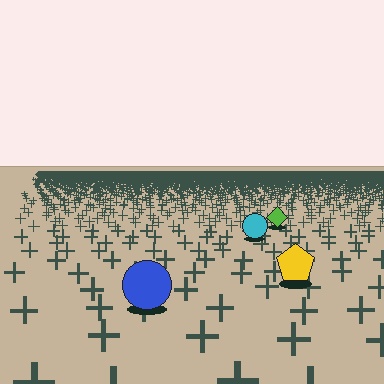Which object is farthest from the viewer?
The lime diamond is farthest from the viewer. It appears smaller and the ground texture around it is denser.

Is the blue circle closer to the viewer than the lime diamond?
Yes. The blue circle is closer — you can tell from the texture gradient: the ground texture is coarser near it.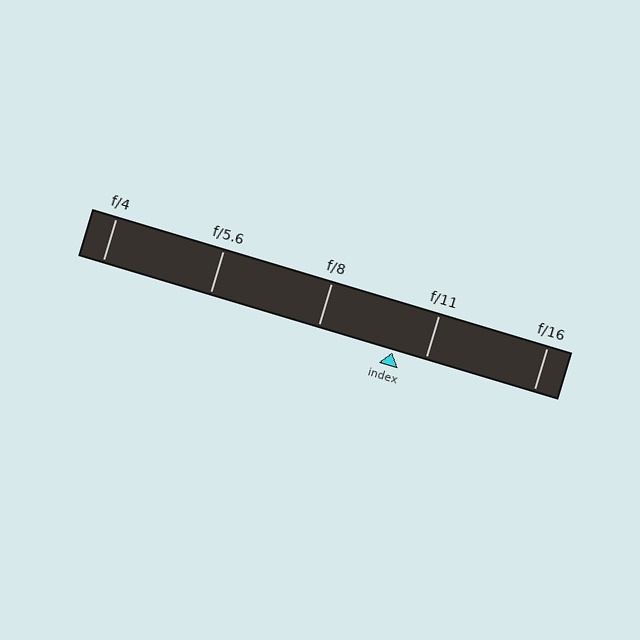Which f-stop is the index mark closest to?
The index mark is closest to f/11.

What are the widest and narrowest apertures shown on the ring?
The widest aperture shown is f/4 and the narrowest is f/16.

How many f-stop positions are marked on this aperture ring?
There are 5 f-stop positions marked.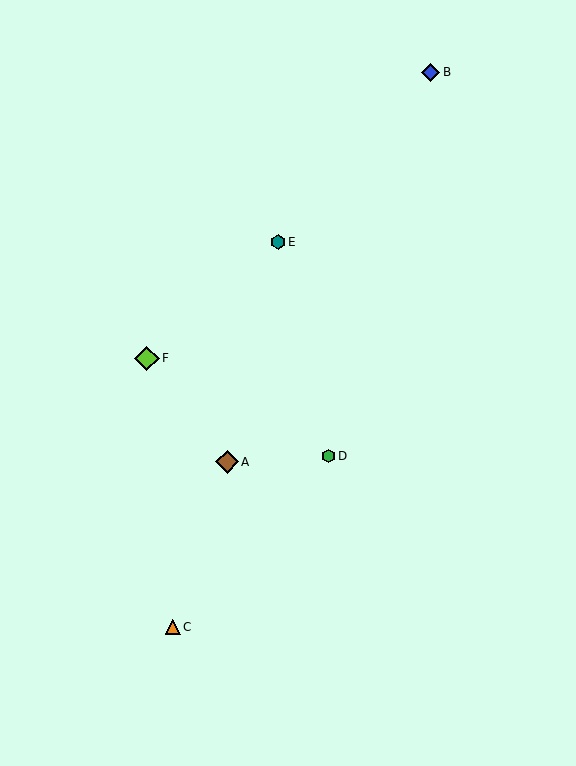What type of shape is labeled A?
Shape A is a brown diamond.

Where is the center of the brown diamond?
The center of the brown diamond is at (227, 462).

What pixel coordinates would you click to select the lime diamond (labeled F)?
Click at (147, 358) to select the lime diamond F.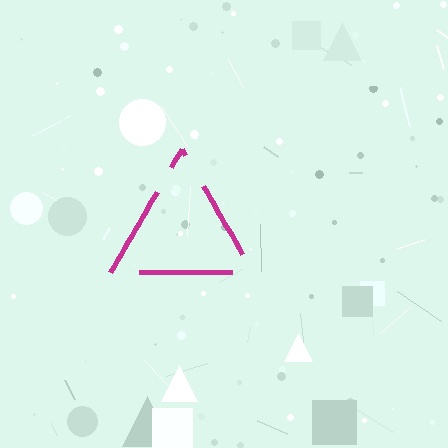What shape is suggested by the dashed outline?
The dashed outline suggests a triangle.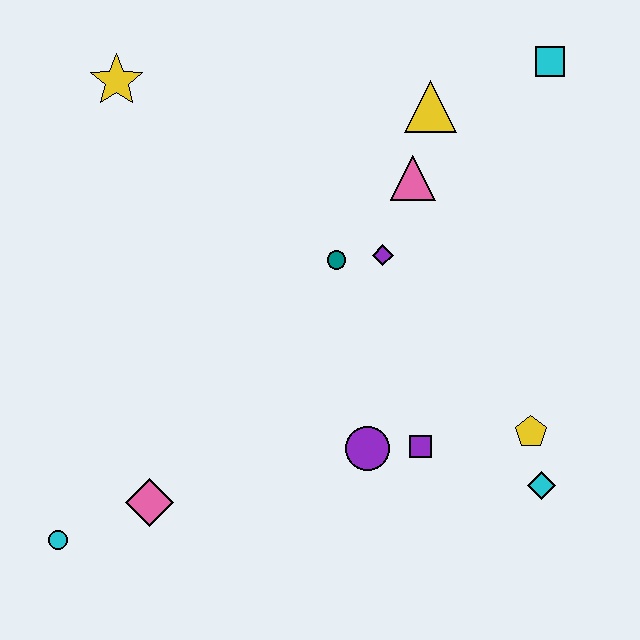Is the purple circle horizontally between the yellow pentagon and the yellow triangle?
No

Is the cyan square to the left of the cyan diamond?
No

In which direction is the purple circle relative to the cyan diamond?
The purple circle is to the left of the cyan diamond.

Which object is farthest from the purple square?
The yellow star is farthest from the purple square.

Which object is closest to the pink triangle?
The yellow triangle is closest to the pink triangle.